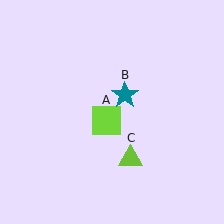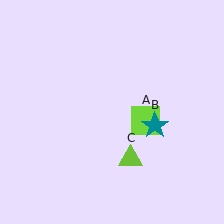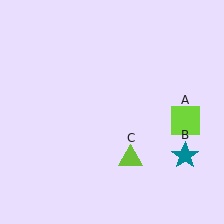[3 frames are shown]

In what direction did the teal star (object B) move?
The teal star (object B) moved down and to the right.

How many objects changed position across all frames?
2 objects changed position: lime square (object A), teal star (object B).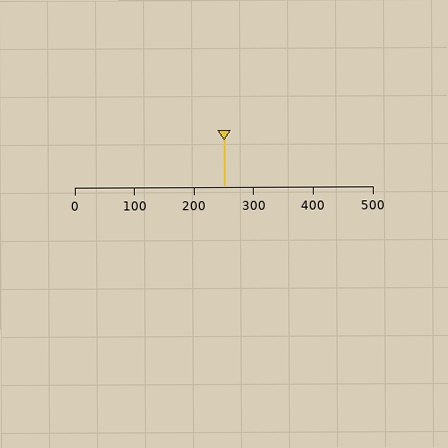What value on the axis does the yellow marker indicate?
The marker indicates approximately 250.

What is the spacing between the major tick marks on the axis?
The major ticks are spaced 100 apart.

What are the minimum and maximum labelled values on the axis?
The axis runs from 0 to 500.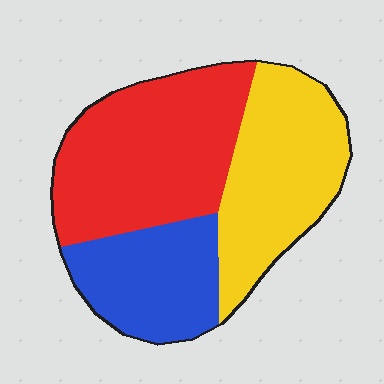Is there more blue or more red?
Red.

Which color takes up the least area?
Blue, at roughly 25%.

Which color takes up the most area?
Red, at roughly 40%.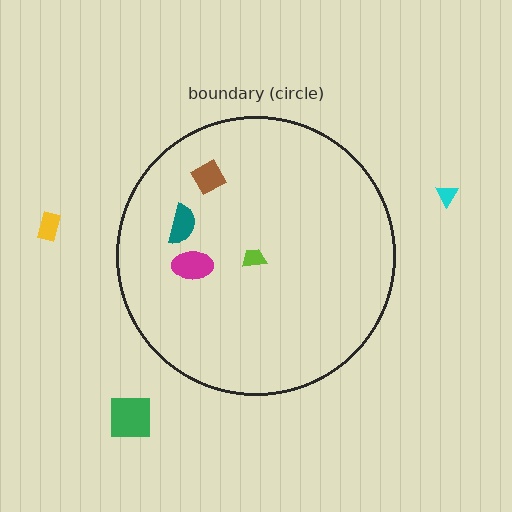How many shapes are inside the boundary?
4 inside, 3 outside.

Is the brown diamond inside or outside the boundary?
Inside.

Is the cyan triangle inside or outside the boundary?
Outside.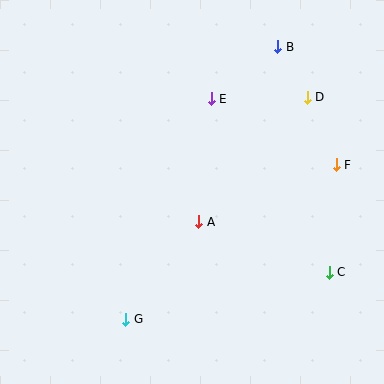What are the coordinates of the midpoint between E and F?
The midpoint between E and F is at (274, 132).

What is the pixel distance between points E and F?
The distance between E and F is 141 pixels.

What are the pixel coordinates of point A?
Point A is at (199, 222).